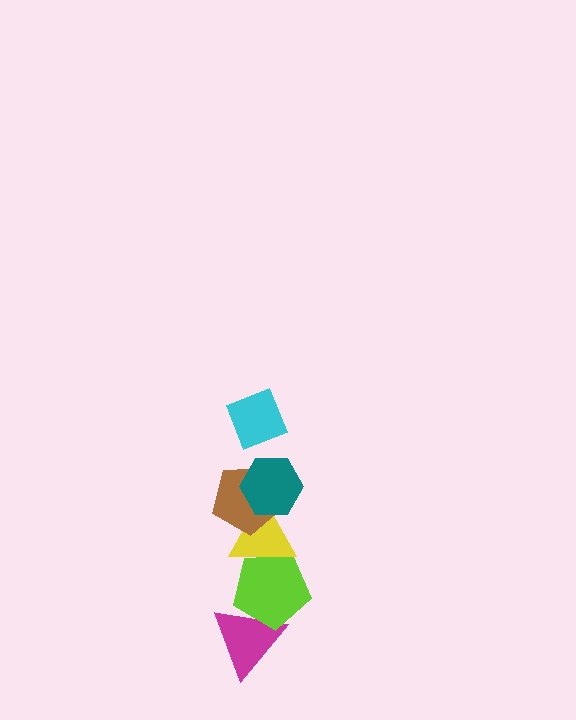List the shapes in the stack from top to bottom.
From top to bottom: the cyan diamond, the teal hexagon, the brown pentagon, the yellow triangle, the lime pentagon, the magenta triangle.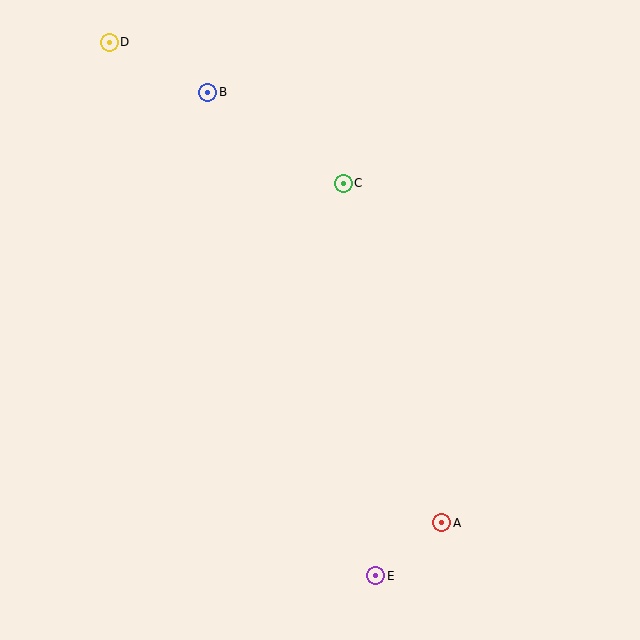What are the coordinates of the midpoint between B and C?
The midpoint between B and C is at (275, 138).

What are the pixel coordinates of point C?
Point C is at (343, 183).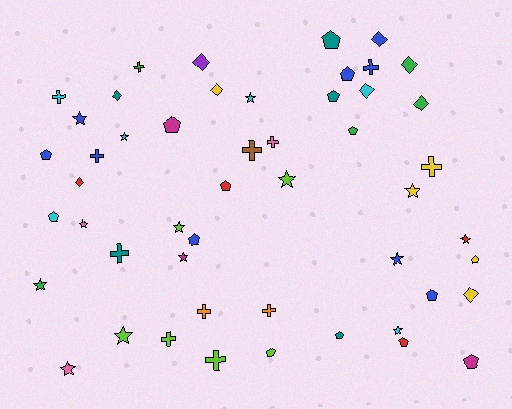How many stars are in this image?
There are 14 stars.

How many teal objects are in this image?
There are 5 teal objects.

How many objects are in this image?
There are 50 objects.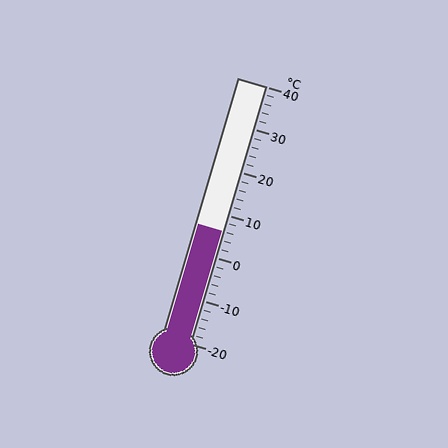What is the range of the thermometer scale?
The thermometer scale ranges from -20°C to 40°C.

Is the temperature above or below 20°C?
The temperature is below 20°C.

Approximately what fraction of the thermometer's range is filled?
The thermometer is filled to approximately 45% of its range.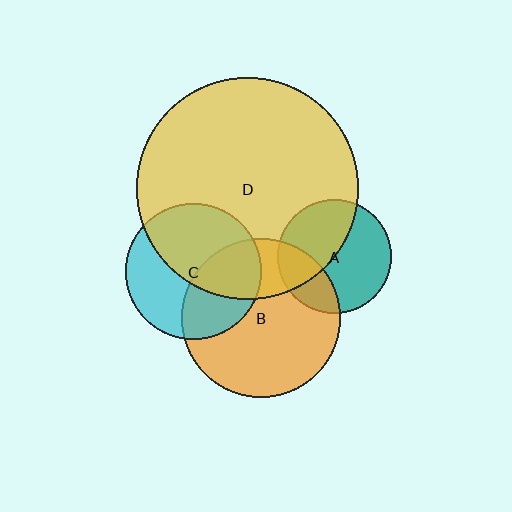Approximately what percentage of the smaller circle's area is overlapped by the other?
Approximately 55%.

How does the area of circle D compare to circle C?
Approximately 2.7 times.